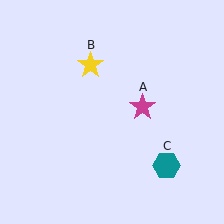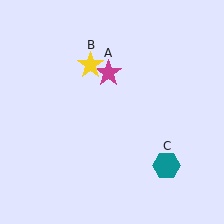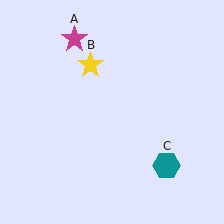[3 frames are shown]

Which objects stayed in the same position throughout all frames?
Yellow star (object B) and teal hexagon (object C) remained stationary.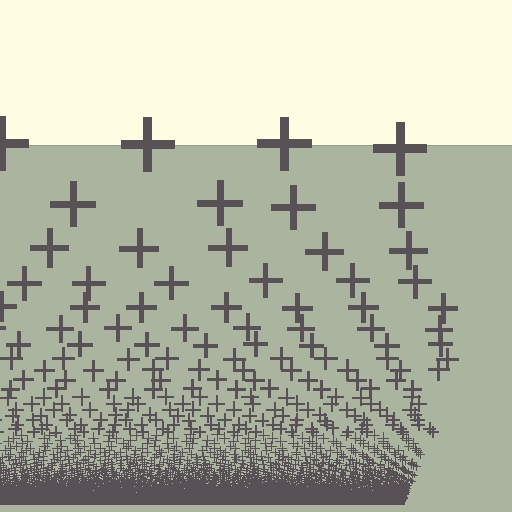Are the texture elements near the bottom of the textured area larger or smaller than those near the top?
Smaller. The gradient is inverted — elements near the bottom are smaller and denser.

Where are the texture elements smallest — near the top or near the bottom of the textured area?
Near the bottom.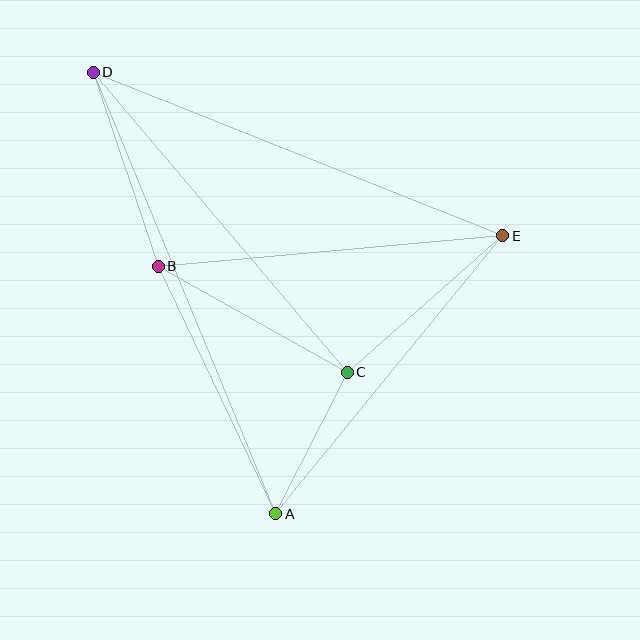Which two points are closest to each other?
Points A and C are closest to each other.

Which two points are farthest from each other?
Points A and D are farthest from each other.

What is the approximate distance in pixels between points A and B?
The distance between A and B is approximately 274 pixels.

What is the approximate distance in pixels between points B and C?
The distance between B and C is approximately 217 pixels.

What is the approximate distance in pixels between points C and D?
The distance between C and D is approximately 393 pixels.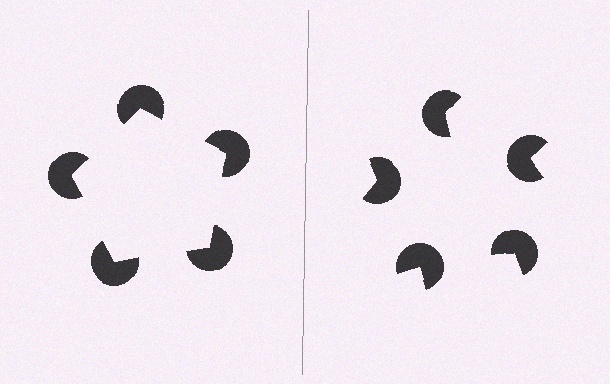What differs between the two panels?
The pac-man discs are positioned identically on both sides; only the wedge orientations differ. On the left they align to a pentagon; on the right they are misaligned.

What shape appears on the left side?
An illusory pentagon.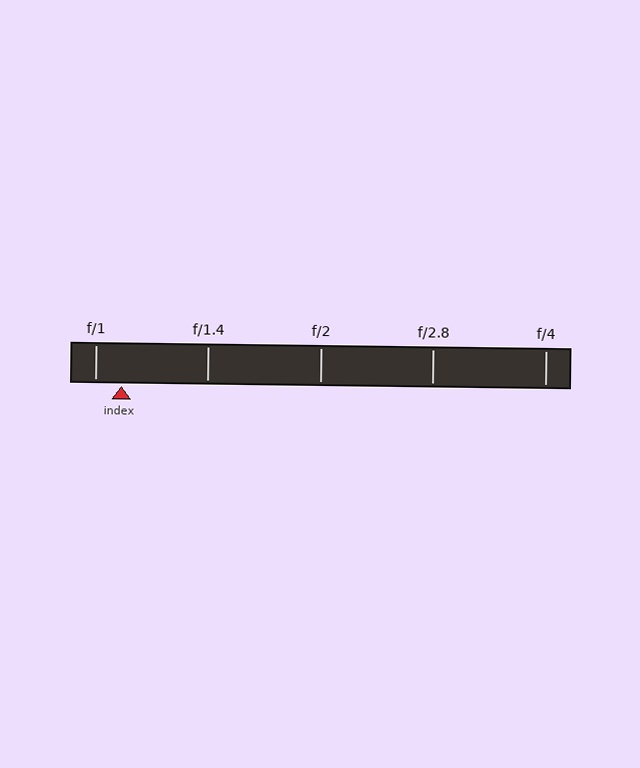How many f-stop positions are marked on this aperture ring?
There are 5 f-stop positions marked.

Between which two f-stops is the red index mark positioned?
The index mark is between f/1 and f/1.4.